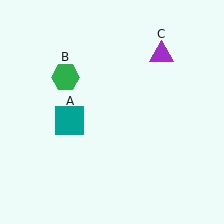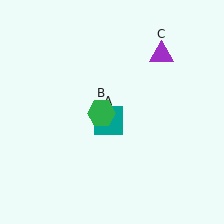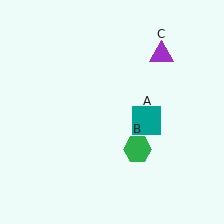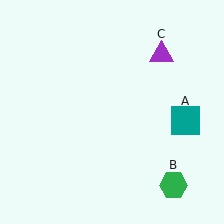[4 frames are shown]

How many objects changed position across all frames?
2 objects changed position: teal square (object A), green hexagon (object B).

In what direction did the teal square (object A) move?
The teal square (object A) moved right.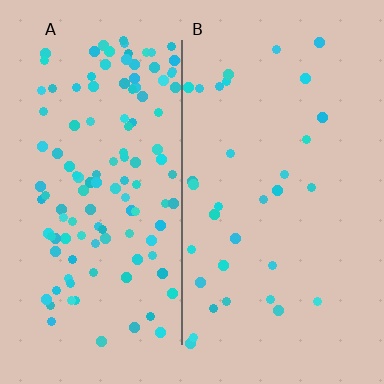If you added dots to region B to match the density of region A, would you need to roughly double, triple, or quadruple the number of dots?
Approximately quadruple.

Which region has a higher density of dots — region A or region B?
A (the left).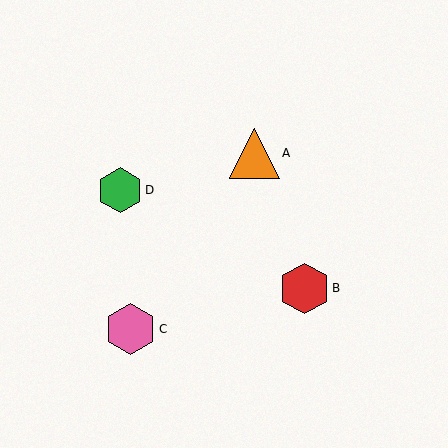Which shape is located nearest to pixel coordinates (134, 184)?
The green hexagon (labeled D) at (120, 190) is nearest to that location.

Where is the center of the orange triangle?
The center of the orange triangle is at (254, 153).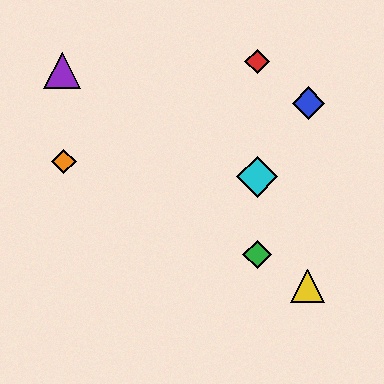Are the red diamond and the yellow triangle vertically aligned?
No, the red diamond is at x≈257 and the yellow triangle is at x≈308.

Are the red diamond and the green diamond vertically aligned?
Yes, both are at x≈257.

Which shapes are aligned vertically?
The red diamond, the green diamond, the cyan diamond are aligned vertically.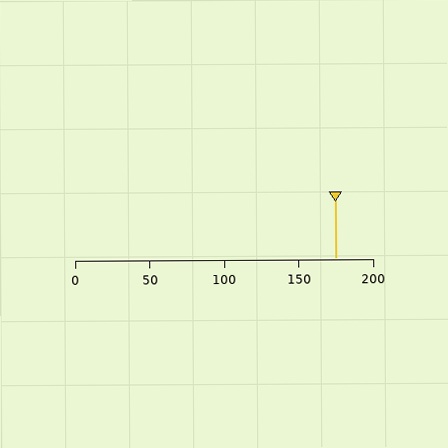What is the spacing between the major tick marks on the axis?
The major ticks are spaced 50 apart.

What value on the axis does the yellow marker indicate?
The marker indicates approximately 175.